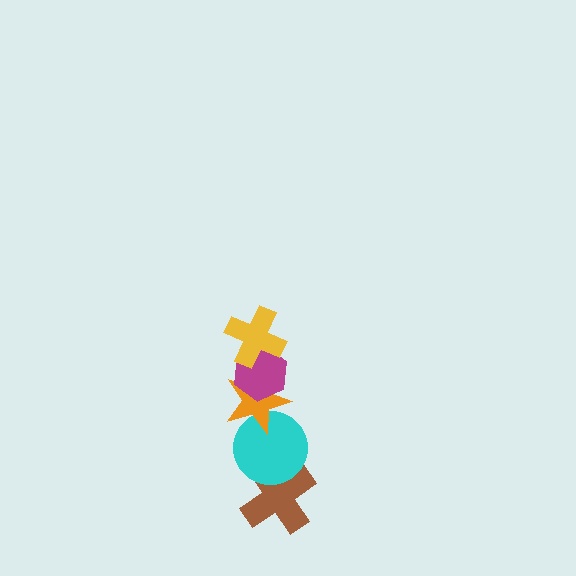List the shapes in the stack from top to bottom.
From top to bottom: the yellow cross, the magenta hexagon, the orange star, the cyan circle, the brown cross.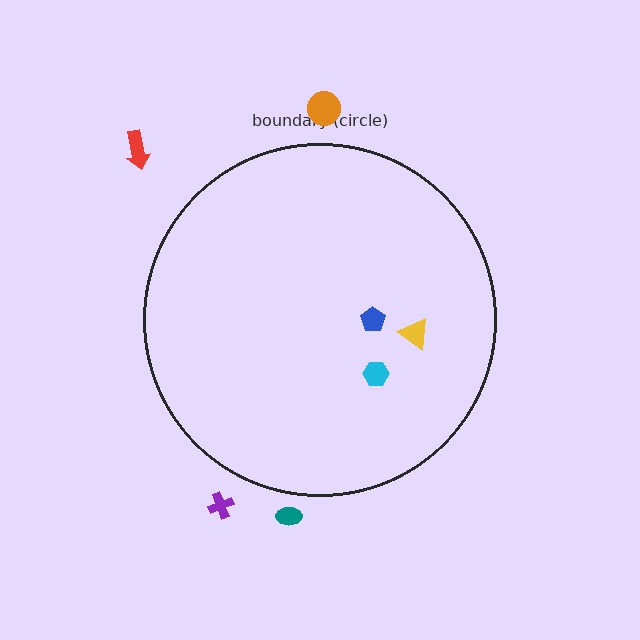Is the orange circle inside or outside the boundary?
Outside.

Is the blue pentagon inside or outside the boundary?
Inside.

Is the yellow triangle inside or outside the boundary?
Inside.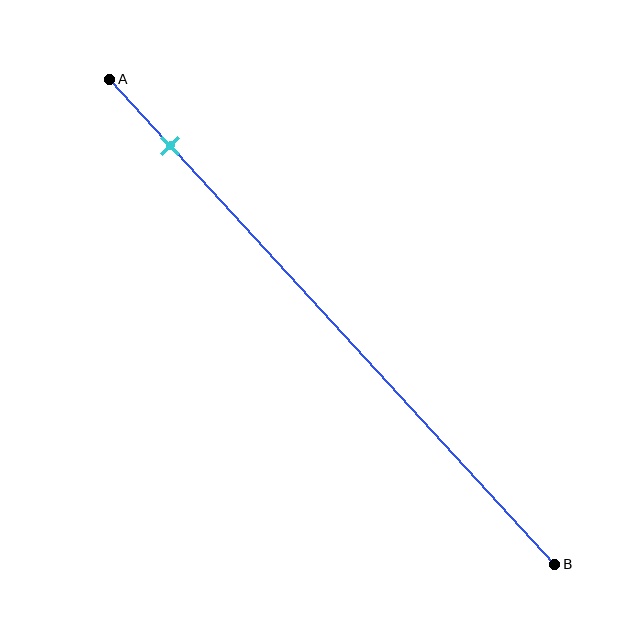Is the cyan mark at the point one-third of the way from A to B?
No, the mark is at about 15% from A, not at the 33% one-third point.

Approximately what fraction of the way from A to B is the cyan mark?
The cyan mark is approximately 15% of the way from A to B.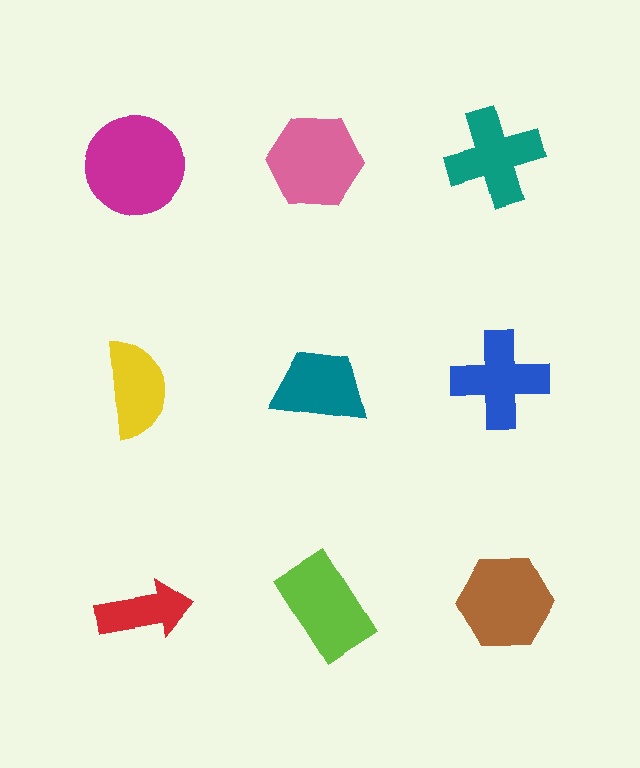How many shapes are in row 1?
3 shapes.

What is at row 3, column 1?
A red arrow.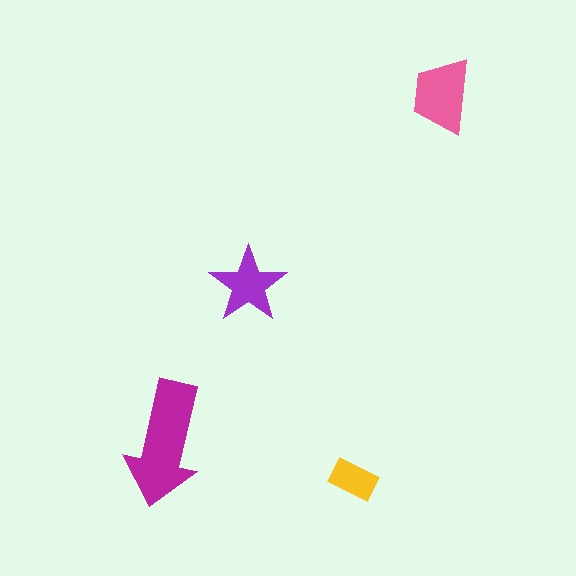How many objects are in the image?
There are 4 objects in the image.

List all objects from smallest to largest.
The yellow rectangle, the purple star, the pink trapezoid, the magenta arrow.